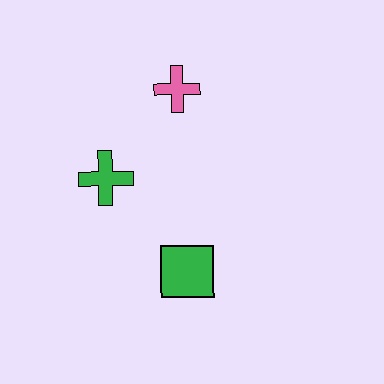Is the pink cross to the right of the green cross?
Yes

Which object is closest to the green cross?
The pink cross is closest to the green cross.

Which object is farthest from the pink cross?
The green square is farthest from the pink cross.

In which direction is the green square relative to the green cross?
The green square is below the green cross.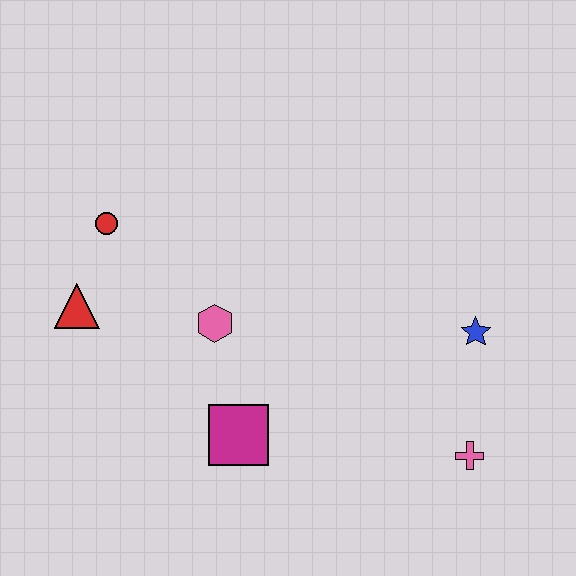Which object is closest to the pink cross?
The blue star is closest to the pink cross.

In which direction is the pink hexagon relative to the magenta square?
The pink hexagon is above the magenta square.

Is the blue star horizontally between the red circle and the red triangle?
No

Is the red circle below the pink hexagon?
No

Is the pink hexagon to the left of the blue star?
Yes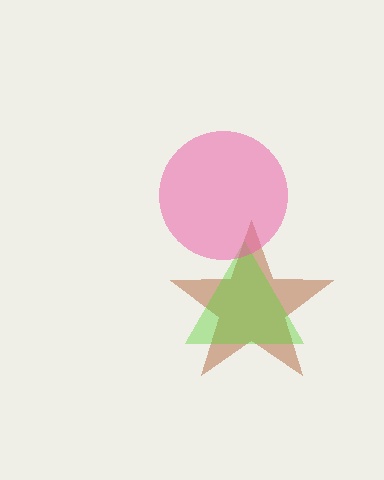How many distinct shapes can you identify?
There are 3 distinct shapes: a brown star, a lime triangle, a pink circle.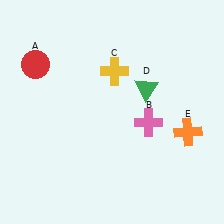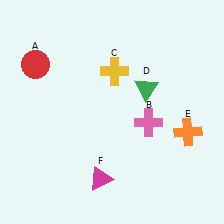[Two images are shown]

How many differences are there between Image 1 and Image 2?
There is 1 difference between the two images.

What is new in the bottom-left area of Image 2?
A magenta triangle (F) was added in the bottom-left area of Image 2.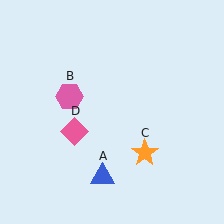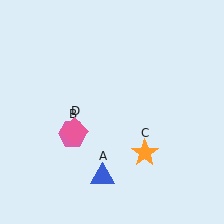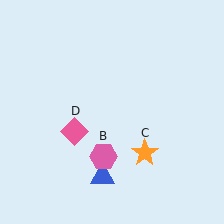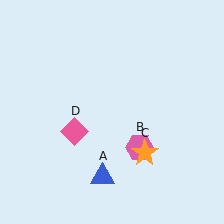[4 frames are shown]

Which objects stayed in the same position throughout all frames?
Blue triangle (object A) and orange star (object C) and pink diamond (object D) remained stationary.